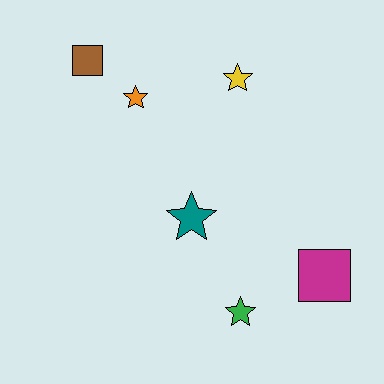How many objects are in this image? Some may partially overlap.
There are 6 objects.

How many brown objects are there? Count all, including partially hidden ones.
There is 1 brown object.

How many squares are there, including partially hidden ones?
There are 2 squares.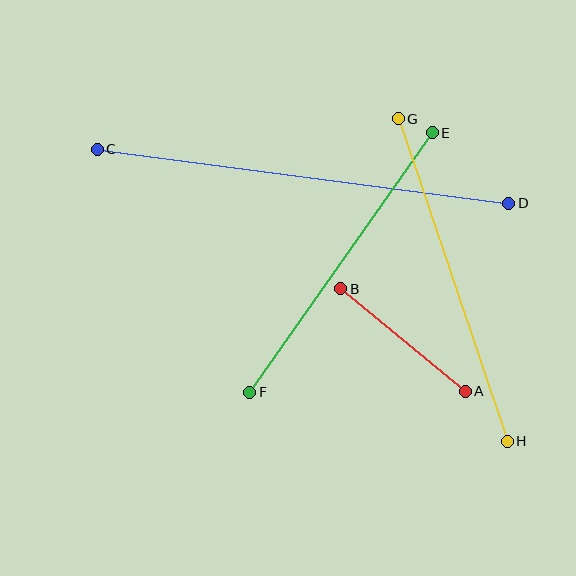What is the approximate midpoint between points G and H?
The midpoint is at approximately (453, 280) pixels.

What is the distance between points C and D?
The distance is approximately 415 pixels.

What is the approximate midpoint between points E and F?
The midpoint is at approximately (341, 263) pixels.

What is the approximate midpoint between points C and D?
The midpoint is at approximately (303, 176) pixels.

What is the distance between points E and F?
The distance is approximately 317 pixels.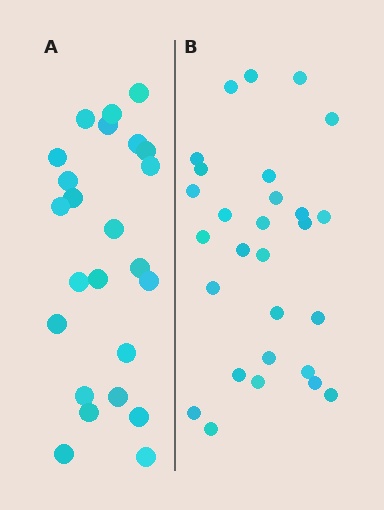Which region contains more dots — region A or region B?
Region B (the right region) has more dots.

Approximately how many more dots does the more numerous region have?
Region B has about 4 more dots than region A.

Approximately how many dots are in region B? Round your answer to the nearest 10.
About 30 dots. (The exact count is 28, which rounds to 30.)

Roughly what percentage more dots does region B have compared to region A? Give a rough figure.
About 15% more.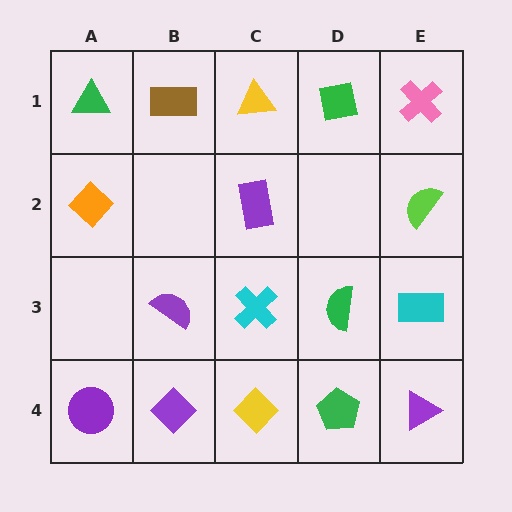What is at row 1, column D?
A green square.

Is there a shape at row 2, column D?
No, that cell is empty.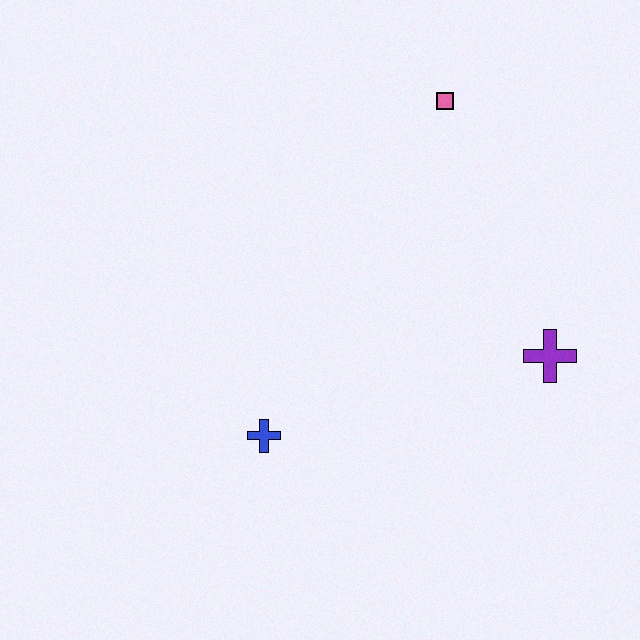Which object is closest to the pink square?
The purple cross is closest to the pink square.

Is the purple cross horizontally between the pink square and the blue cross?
No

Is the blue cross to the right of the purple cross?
No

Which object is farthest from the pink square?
The blue cross is farthest from the pink square.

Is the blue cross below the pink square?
Yes